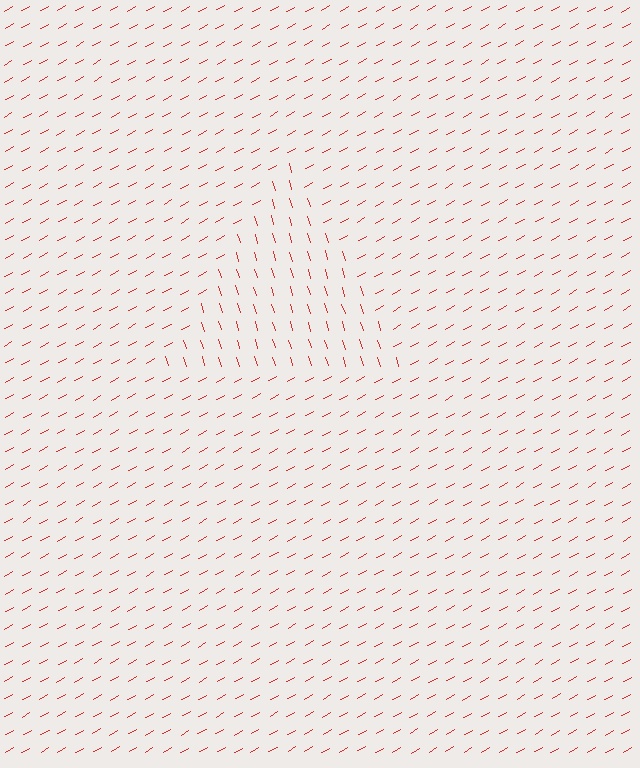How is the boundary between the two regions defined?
The boundary is defined purely by a change in line orientation (approximately 79 degrees difference). All lines are the same color and thickness.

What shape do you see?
I see a triangle.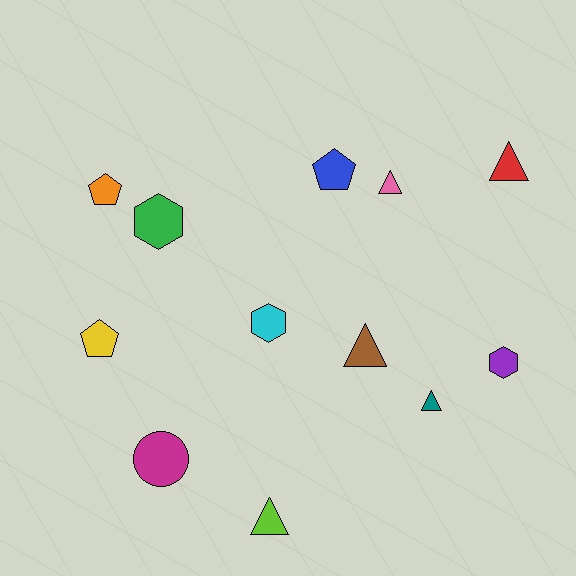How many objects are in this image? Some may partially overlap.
There are 12 objects.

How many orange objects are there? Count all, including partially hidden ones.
There is 1 orange object.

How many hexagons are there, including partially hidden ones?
There are 3 hexagons.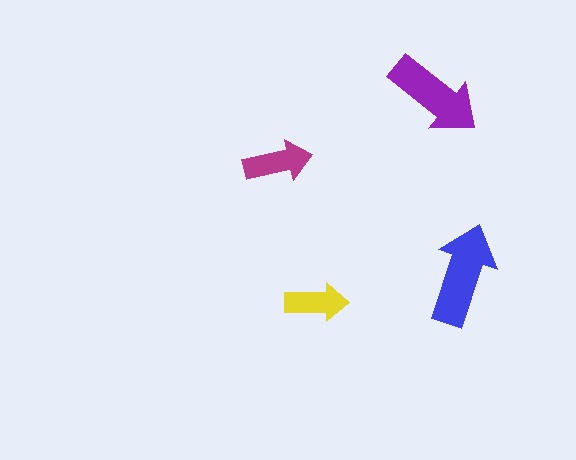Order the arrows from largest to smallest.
the blue one, the purple one, the magenta one, the yellow one.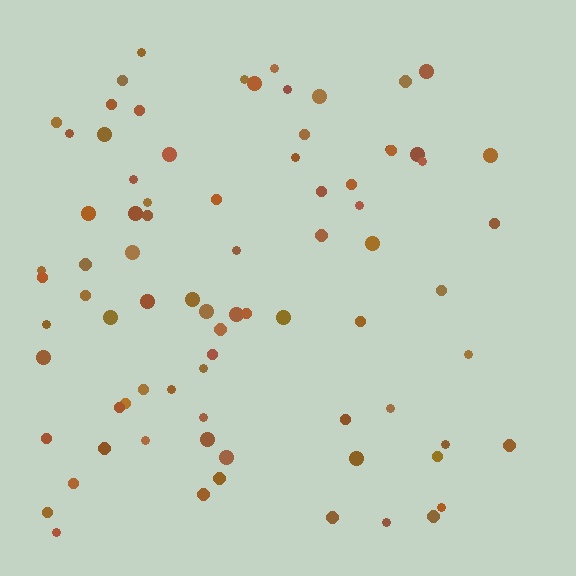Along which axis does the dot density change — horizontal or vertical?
Horizontal.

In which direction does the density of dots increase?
From right to left, with the left side densest.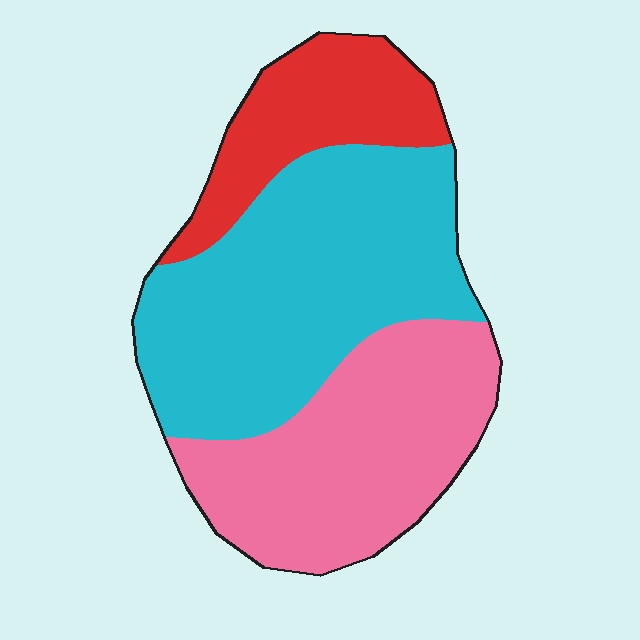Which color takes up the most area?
Cyan, at roughly 45%.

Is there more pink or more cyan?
Cyan.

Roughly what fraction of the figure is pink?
Pink covers roughly 35% of the figure.